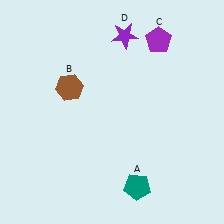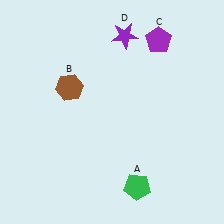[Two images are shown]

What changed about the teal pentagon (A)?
In Image 1, A is teal. In Image 2, it changed to green.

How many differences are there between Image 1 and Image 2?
There is 1 difference between the two images.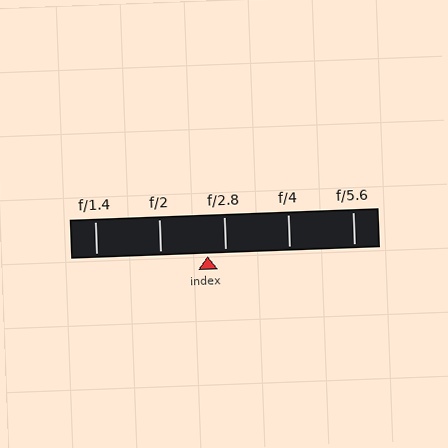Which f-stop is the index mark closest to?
The index mark is closest to f/2.8.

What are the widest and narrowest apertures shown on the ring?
The widest aperture shown is f/1.4 and the narrowest is f/5.6.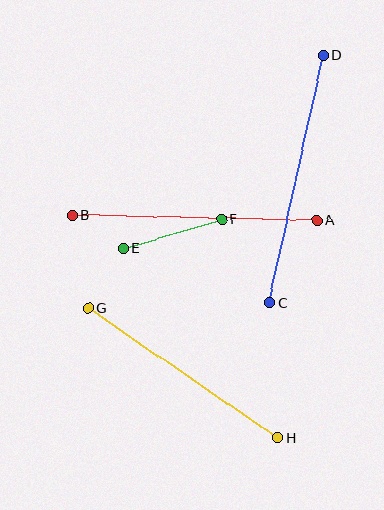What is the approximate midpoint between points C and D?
The midpoint is at approximately (297, 179) pixels.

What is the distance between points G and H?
The distance is approximately 229 pixels.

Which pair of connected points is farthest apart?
Points C and D are farthest apart.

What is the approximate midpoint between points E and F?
The midpoint is at approximately (173, 234) pixels.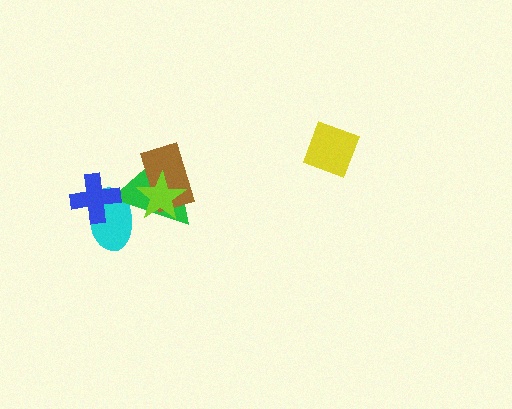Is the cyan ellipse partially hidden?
Yes, it is partially covered by another shape.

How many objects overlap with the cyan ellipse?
2 objects overlap with the cyan ellipse.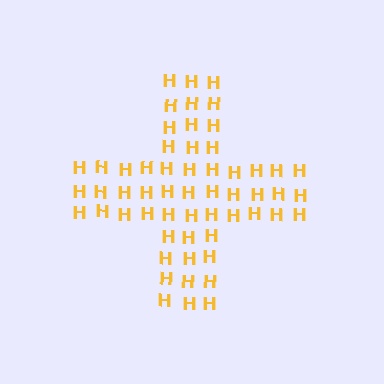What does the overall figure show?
The overall figure shows a cross.